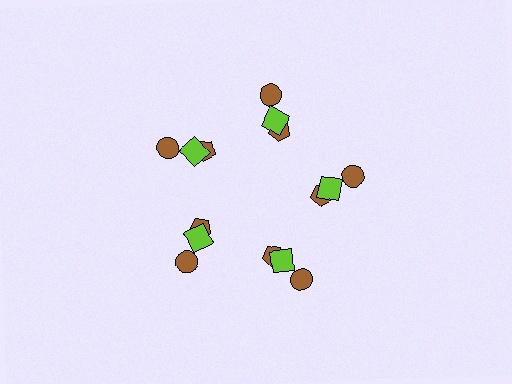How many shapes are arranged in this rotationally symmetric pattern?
There are 15 shapes, arranged in 5 groups of 3.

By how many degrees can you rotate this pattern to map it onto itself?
The pattern maps onto itself every 72 degrees of rotation.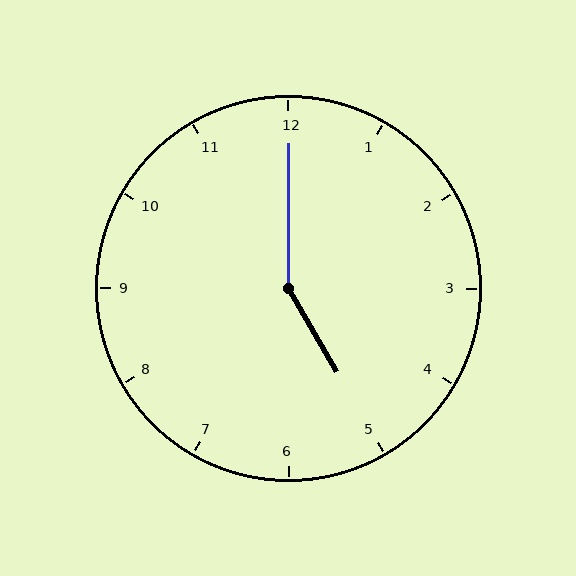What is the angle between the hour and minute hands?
Approximately 150 degrees.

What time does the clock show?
5:00.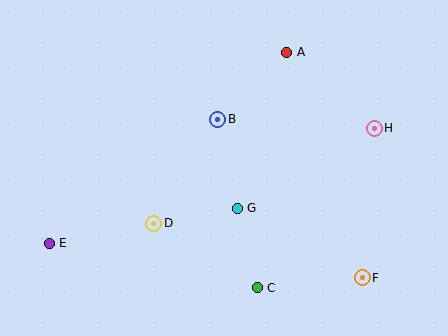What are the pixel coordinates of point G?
Point G is at (237, 208).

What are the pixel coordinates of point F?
Point F is at (362, 278).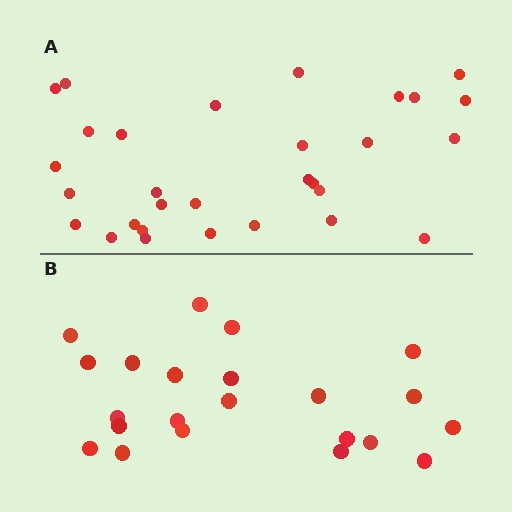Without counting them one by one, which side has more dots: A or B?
Region A (the top region) has more dots.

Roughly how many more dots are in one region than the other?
Region A has roughly 8 or so more dots than region B.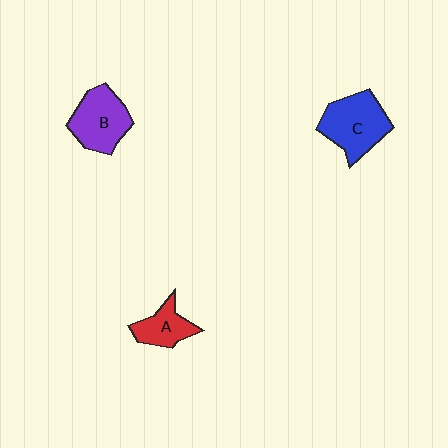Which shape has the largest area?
Shape C (blue).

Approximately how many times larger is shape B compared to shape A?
Approximately 1.6 times.